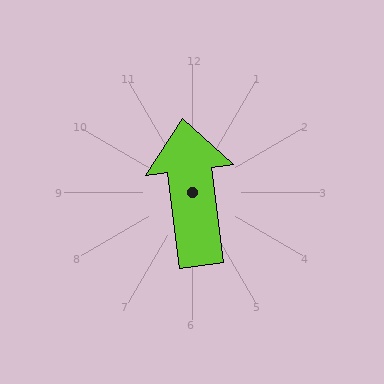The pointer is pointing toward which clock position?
Roughly 12 o'clock.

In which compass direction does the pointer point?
North.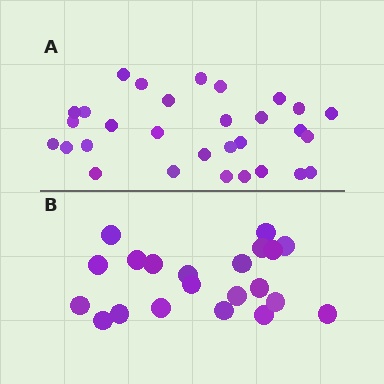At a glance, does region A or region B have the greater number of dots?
Region A (the top region) has more dots.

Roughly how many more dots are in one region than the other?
Region A has roughly 8 or so more dots than region B.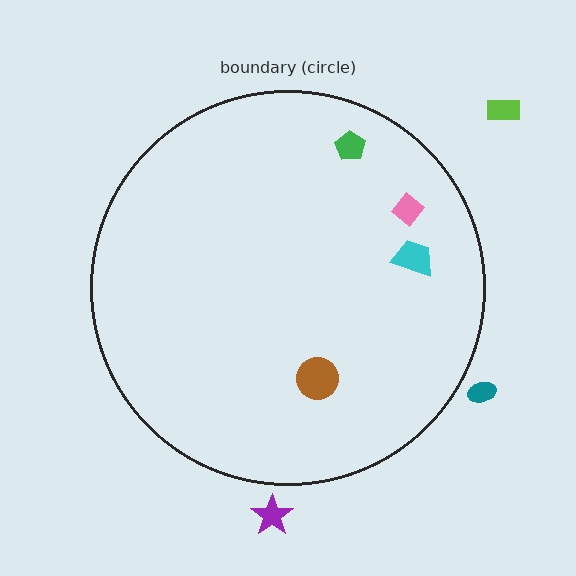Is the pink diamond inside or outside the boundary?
Inside.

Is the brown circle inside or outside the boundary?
Inside.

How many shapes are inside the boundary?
4 inside, 3 outside.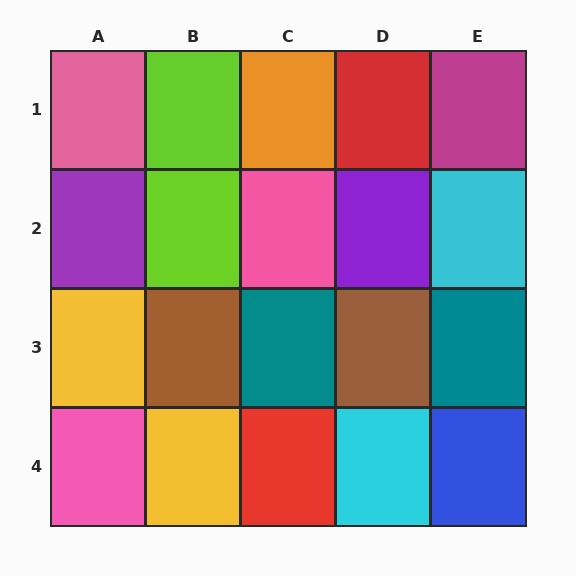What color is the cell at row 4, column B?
Yellow.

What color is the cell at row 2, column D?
Purple.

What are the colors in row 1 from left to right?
Pink, lime, orange, red, magenta.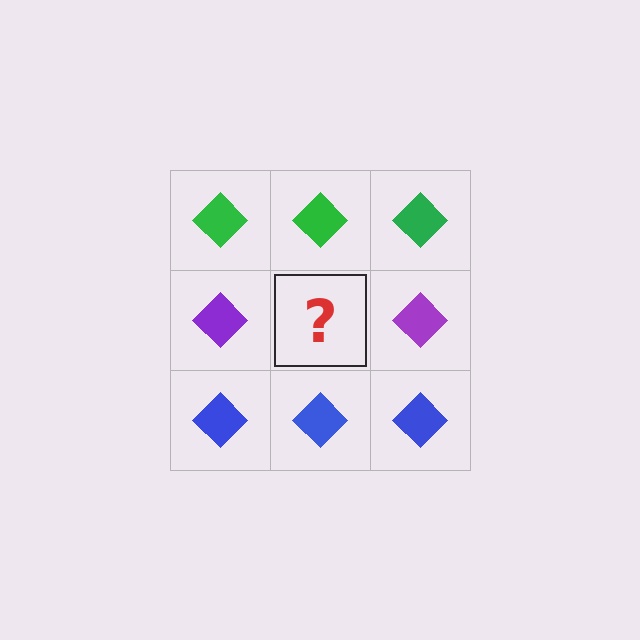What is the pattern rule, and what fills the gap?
The rule is that each row has a consistent color. The gap should be filled with a purple diamond.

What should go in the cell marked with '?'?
The missing cell should contain a purple diamond.